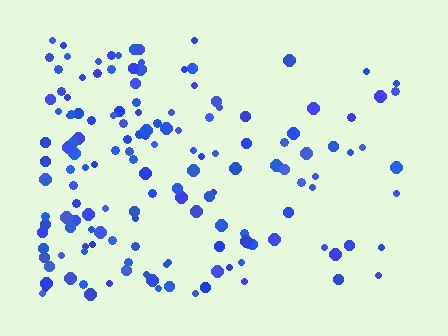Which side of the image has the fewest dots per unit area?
The right.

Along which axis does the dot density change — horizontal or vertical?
Horizontal.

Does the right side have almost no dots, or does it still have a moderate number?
Still a moderate number, just noticeably fewer than the left.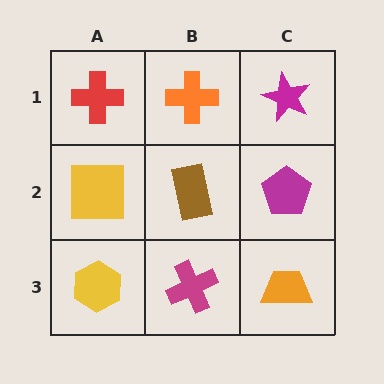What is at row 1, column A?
A red cross.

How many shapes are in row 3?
3 shapes.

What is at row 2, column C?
A magenta pentagon.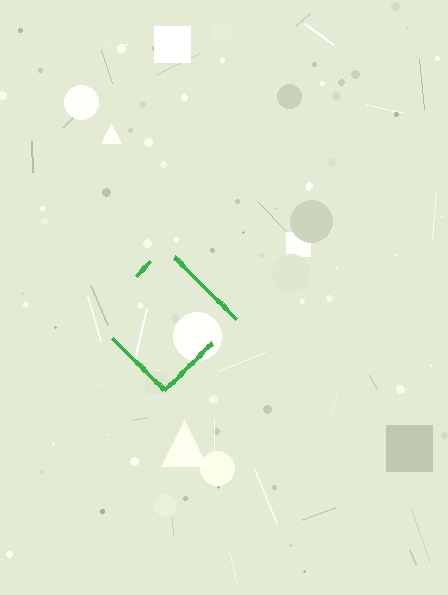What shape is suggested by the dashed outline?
The dashed outline suggests a diamond.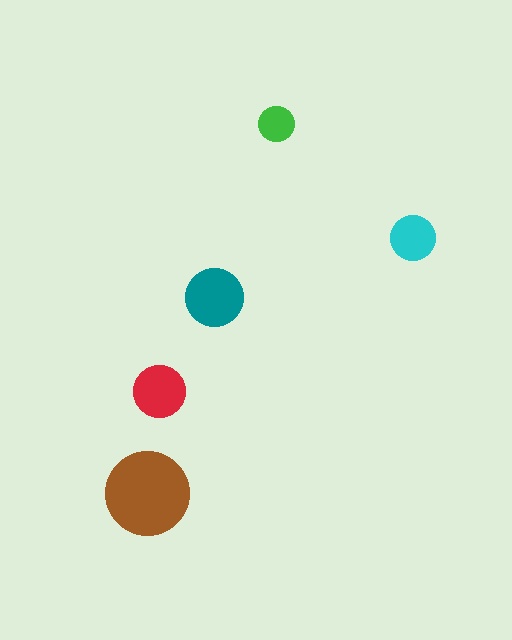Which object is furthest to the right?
The cyan circle is rightmost.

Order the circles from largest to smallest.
the brown one, the teal one, the red one, the cyan one, the green one.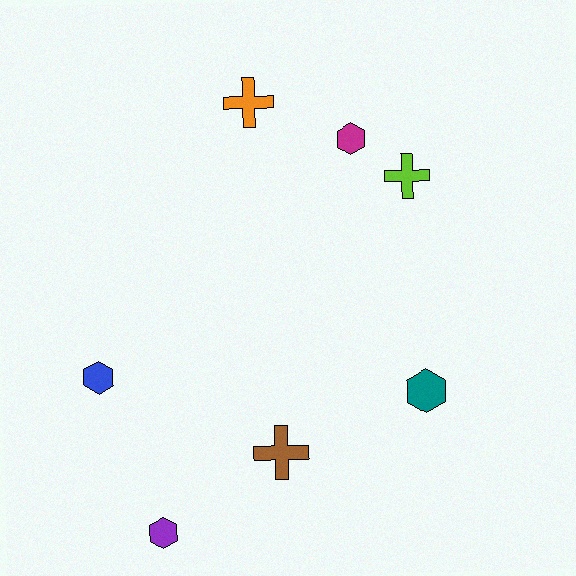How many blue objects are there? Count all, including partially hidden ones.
There is 1 blue object.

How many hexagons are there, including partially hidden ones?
There are 4 hexagons.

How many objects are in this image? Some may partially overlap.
There are 7 objects.